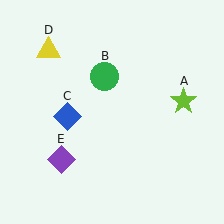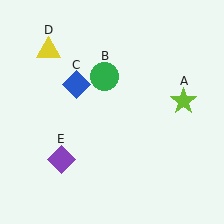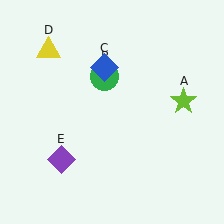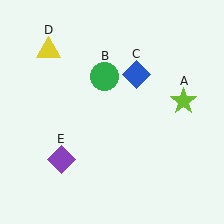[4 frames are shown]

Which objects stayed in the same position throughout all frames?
Lime star (object A) and green circle (object B) and yellow triangle (object D) and purple diamond (object E) remained stationary.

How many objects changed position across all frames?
1 object changed position: blue diamond (object C).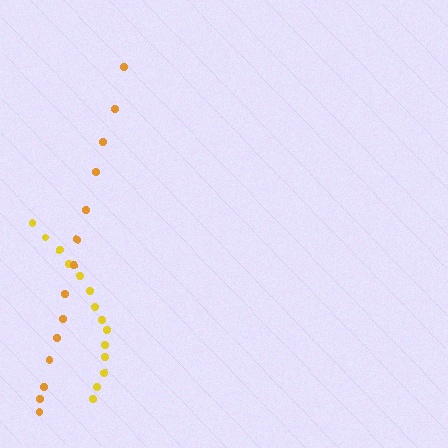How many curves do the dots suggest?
There are 2 distinct paths.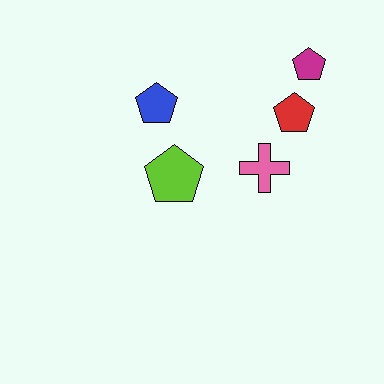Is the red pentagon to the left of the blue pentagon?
No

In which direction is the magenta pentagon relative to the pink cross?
The magenta pentagon is above the pink cross.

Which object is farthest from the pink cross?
The blue pentagon is farthest from the pink cross.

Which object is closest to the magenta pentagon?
The red pentagon is closest to the magenta pentagon.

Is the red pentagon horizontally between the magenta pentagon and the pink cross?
Yes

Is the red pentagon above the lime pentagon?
Yes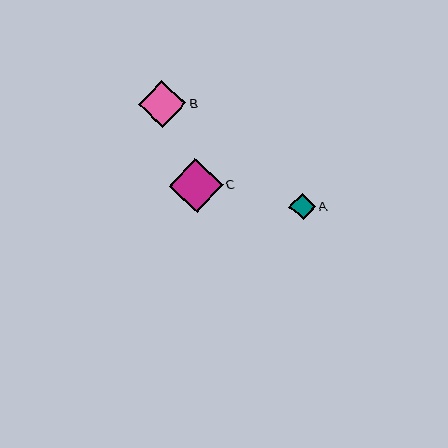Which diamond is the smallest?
Diamond A is the smallest with a size of approximately 26 pixels.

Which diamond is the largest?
Diamond C is the largest with a size of approximately 54 pixels.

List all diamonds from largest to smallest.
From largest to smallest: C, B, A.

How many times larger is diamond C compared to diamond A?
Diamond C is approximately 2.1 times the size of diamond A.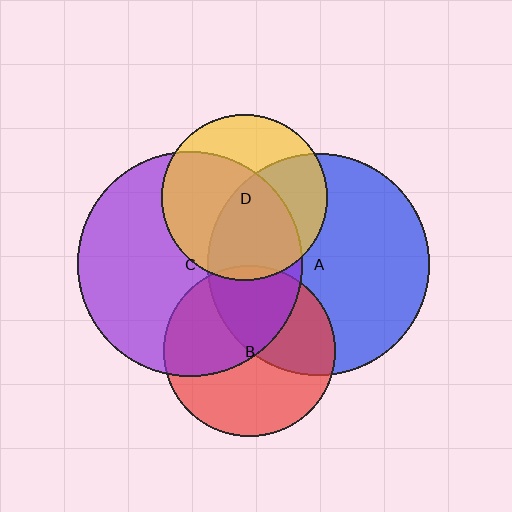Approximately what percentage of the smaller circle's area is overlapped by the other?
Approximately 40%.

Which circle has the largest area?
Circle C (purple).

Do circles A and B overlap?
Yes.